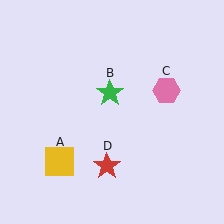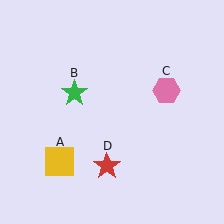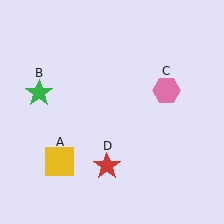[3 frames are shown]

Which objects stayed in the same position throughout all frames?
Yellow square (object A) and pink hexagon (object C) and red star (object D) remained stationary.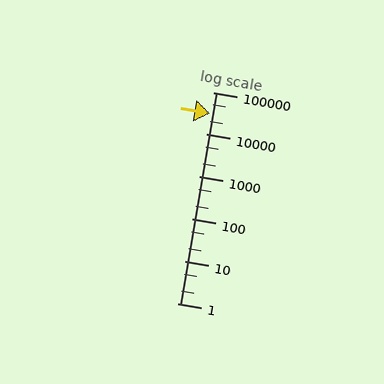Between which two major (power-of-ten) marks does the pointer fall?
The pointer is between 10000 and 100000.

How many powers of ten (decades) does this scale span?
The scale spans 5 decades, from 1 to 100000.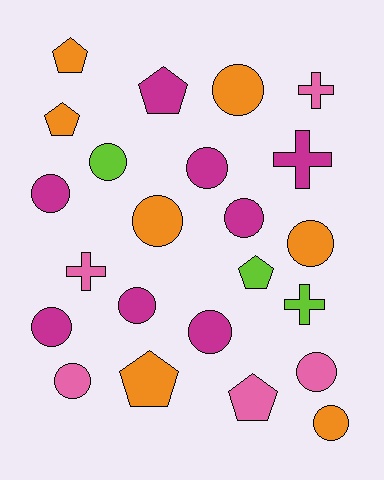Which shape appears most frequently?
Circle, with 13 objects.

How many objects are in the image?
There are 23 objects.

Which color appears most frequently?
Magenta, with 8 objects.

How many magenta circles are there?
There are 6 magenta circles.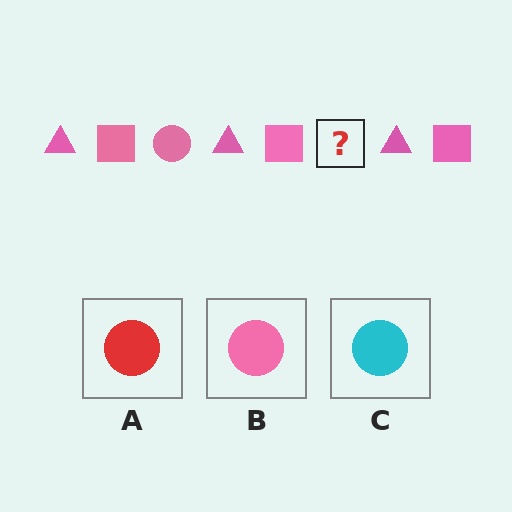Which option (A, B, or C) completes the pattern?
B.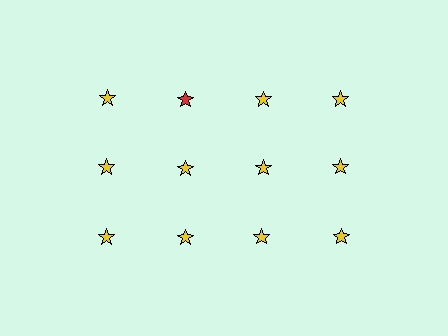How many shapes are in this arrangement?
There are 12 shapes arranged in a grid pattern.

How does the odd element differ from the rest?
It has a different color: red instead of yellow.